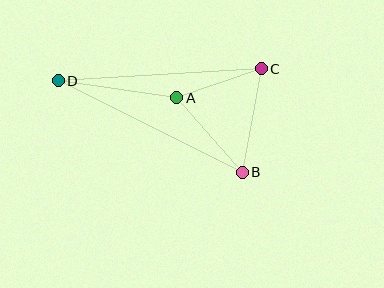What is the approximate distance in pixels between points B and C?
The distance between B and C is approximately 105 pixels.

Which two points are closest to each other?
Points A and C are closest to each other.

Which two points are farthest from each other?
Points B and D are farthest from each other.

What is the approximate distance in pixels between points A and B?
The distance between A and B is approximately 99 pixels.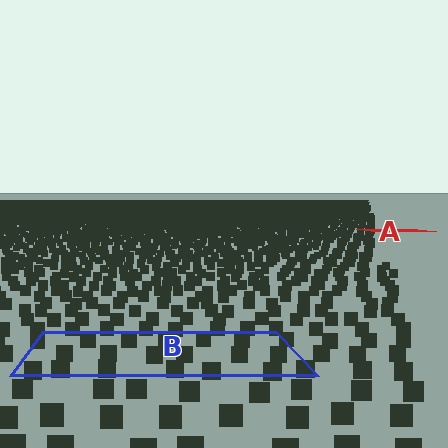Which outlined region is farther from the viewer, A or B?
Region A is farther from the viewer — the texture elements inside it appear smaller and more densely packed.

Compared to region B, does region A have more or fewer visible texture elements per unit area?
Region A has more texture elements per unit area — they are packed more densely because it is farther away.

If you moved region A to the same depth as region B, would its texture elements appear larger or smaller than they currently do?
They would appear larger. At a closer depth, the same texture elements are projected at a bigger on-screen size.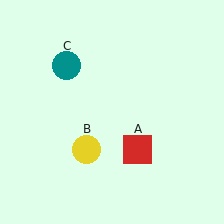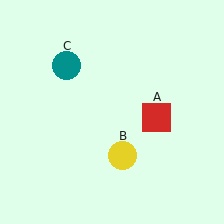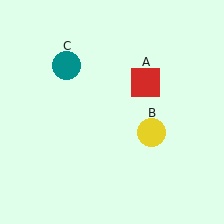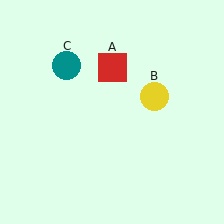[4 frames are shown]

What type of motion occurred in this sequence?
The red square (object A), yellow circle (object B) rotated counterclockwise around the center of the scene.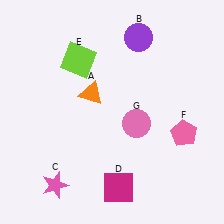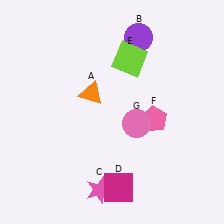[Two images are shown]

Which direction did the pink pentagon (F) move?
The pink pentagon (F) moved left.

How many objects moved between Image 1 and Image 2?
3 objects moved between the two images.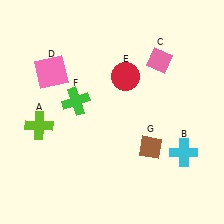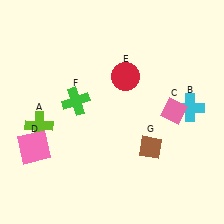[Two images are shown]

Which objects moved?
The objects that moved are: the cyan cross (B), the pink diamond (C), the pink square (D).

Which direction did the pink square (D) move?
The pink square (D) moved down.